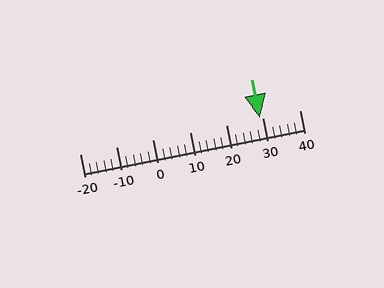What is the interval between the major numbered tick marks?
The major tick marks are spaced 10 units apart.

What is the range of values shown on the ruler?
The ruler shows values from -20 to 40.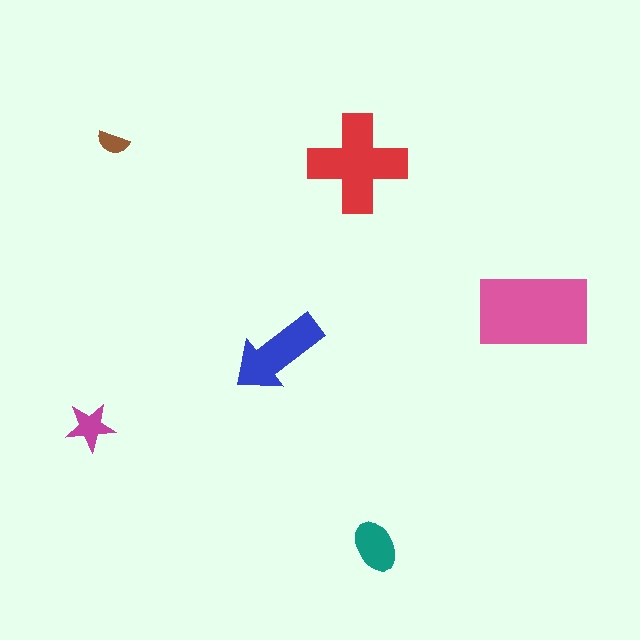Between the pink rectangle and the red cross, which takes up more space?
The pink rectangle.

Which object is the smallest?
The brown semicircle.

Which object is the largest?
The pink rectangle.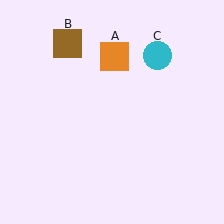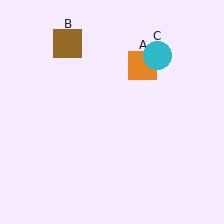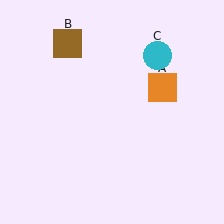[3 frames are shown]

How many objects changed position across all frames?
1 object changed position: orange square (object A).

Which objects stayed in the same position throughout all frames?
Brown square (object B) and cyan circle (object C) remained stationary.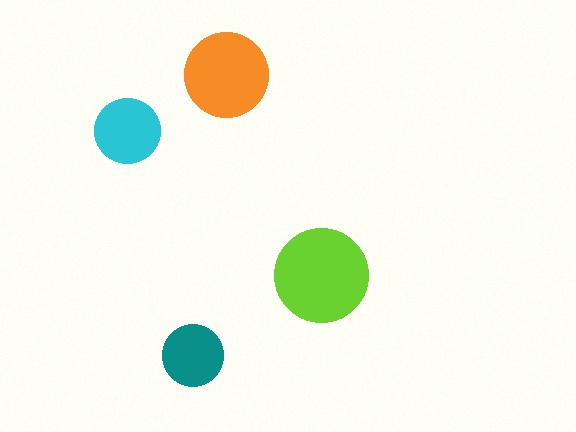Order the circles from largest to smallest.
the lime one, the orange one, the cyan one, the teal one.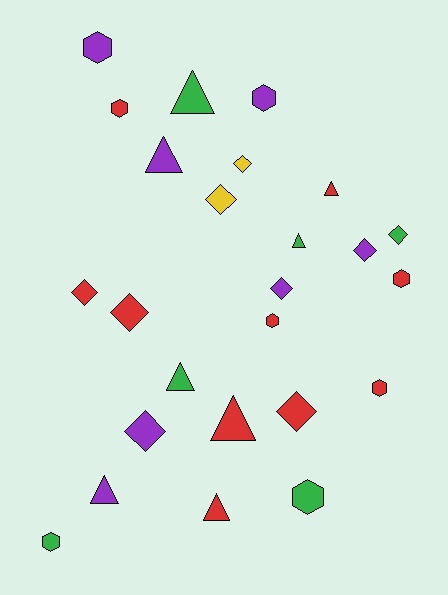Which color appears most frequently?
Red, with 10 objects.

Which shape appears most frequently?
Diamond, with 9 objects.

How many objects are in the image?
There are 25 objects.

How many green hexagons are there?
There are 2 green hexagons.